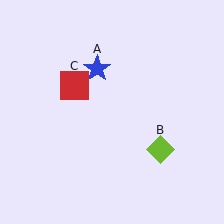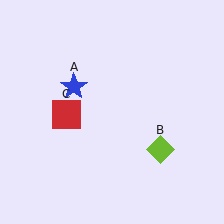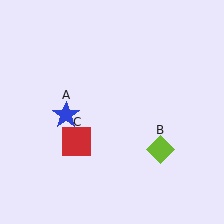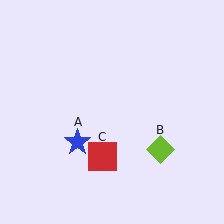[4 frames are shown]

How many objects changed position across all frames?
2 objects changed position: blue star (object A), red square (object C).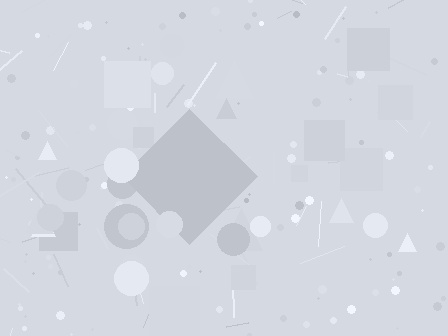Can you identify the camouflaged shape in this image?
The camouflaged shape is a diamond.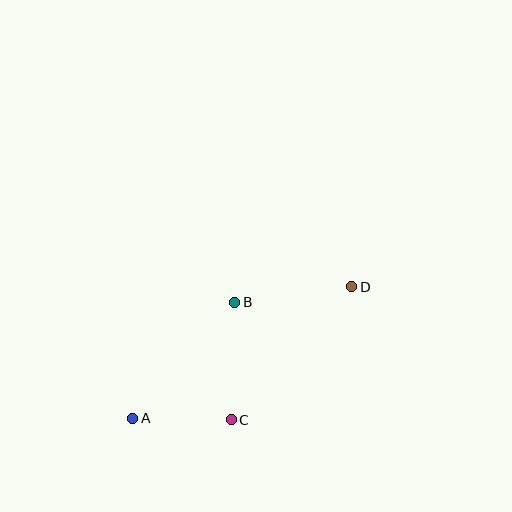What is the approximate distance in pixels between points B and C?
The distance between B and C is approximately 117 pixels.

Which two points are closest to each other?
Points A and C are closest to each other.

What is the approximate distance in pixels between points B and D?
The distance between B and D is approximately 118 pixels.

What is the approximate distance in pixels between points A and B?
The distance between A and B is approximately 155 pixels.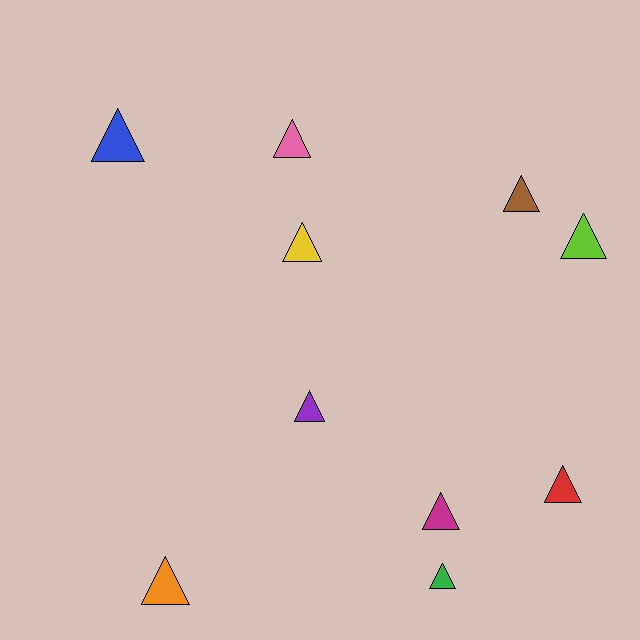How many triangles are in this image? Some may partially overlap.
There are 10 triangles.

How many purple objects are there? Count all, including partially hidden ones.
There is 1 purple object.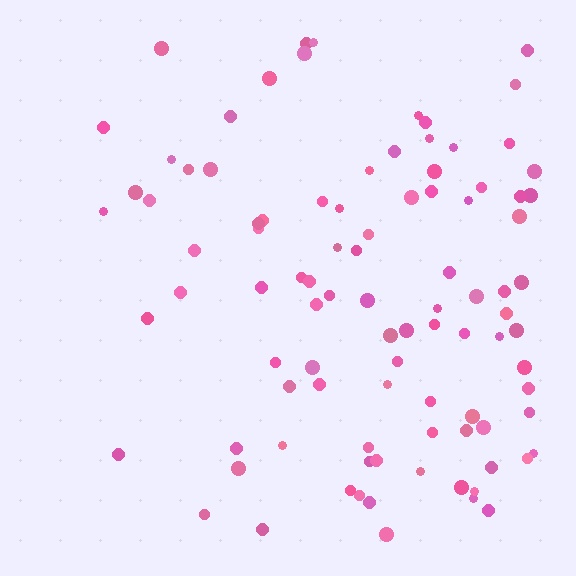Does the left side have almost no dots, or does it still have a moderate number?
Still a moderate number, just noticeably fewer than the right.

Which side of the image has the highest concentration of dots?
The right.